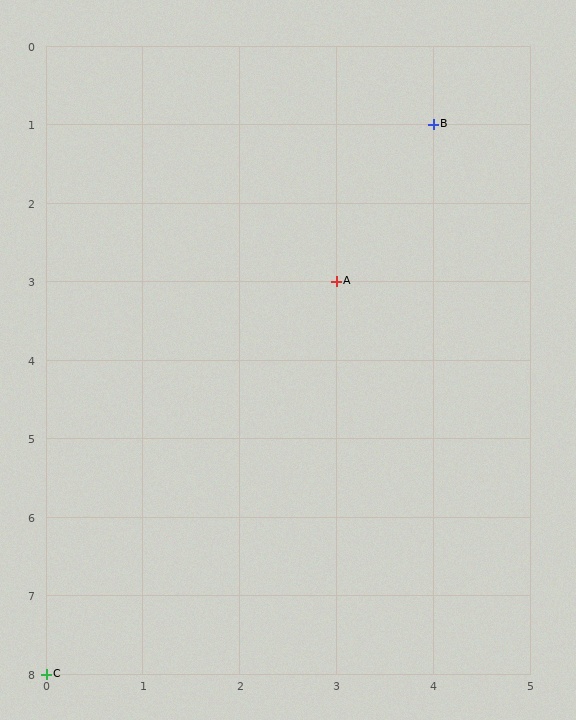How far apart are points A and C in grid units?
Points A and C are 3 columns and 5 rows apart (about 5.8 grid units diagonally).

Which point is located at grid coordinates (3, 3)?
Point A is at (3, 3).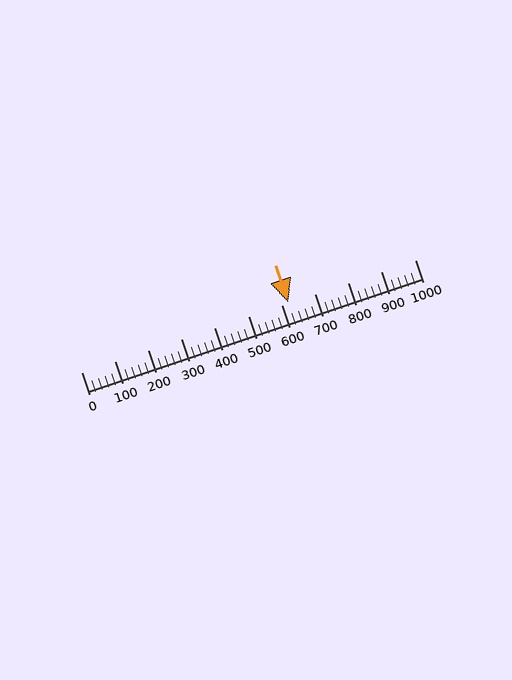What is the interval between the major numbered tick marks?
The major tick marks are spaced 100 units apart.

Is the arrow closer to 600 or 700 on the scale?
The arrow is closer to 600.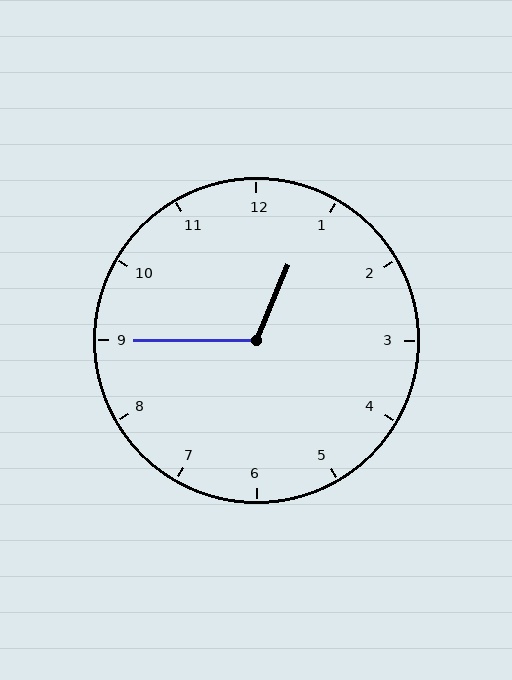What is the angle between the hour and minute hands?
Approximately 112 degrees.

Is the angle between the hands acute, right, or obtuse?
It is obtuse.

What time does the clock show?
12:45.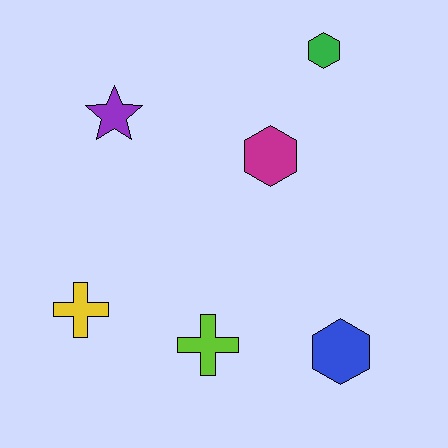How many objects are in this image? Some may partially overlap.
There are 6 objects.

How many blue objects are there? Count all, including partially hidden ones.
There is 1 blue object.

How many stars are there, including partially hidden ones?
There is 1 star.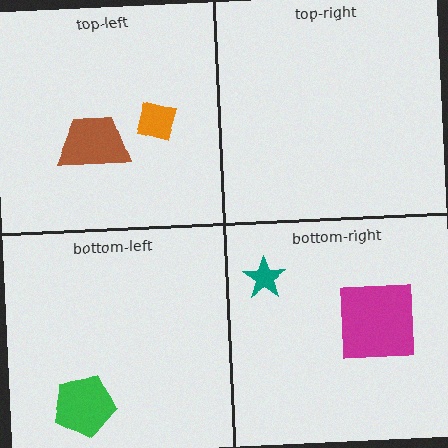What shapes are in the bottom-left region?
The green pentagon.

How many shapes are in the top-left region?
2.